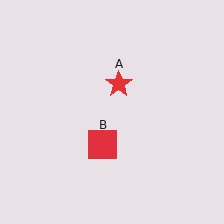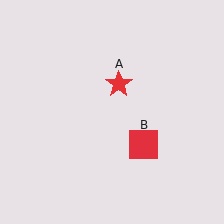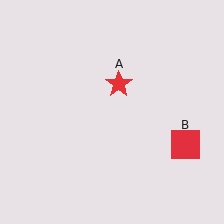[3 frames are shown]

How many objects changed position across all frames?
1 object changed position: red square (object B).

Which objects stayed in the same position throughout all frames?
Red star (object A) remained stationary.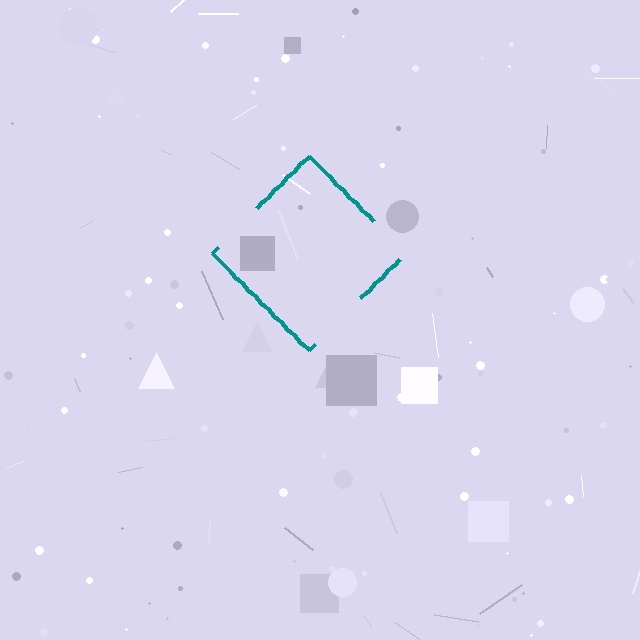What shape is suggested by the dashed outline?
The dashed outline suggests a diamond.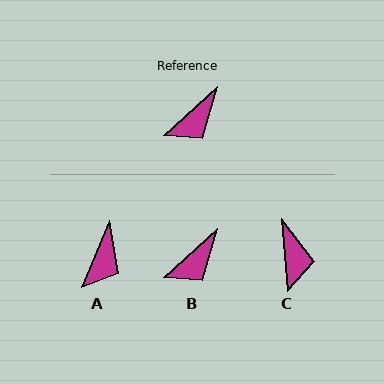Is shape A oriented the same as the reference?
No, it is off by about 25 degrees.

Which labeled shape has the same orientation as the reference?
B.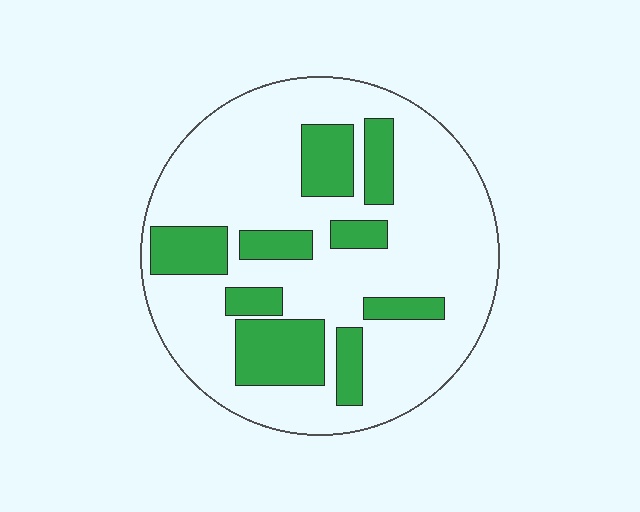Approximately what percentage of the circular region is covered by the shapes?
Approximately 25%.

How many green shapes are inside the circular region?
9.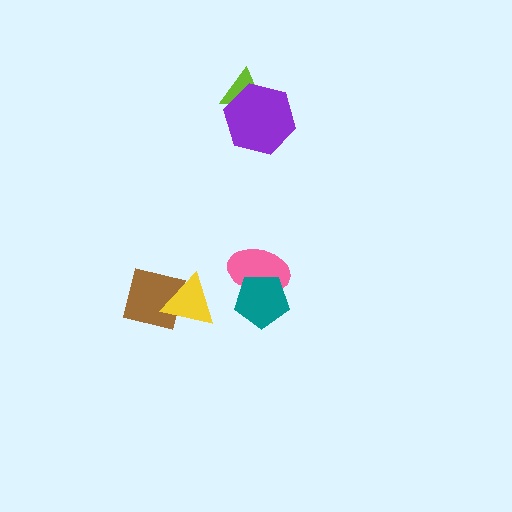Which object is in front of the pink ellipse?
The teal pentagon is in front of the pink ellipse.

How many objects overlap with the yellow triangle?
1 object overlaps with the yellow triangle.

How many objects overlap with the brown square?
1 object overlaps with the brown square.